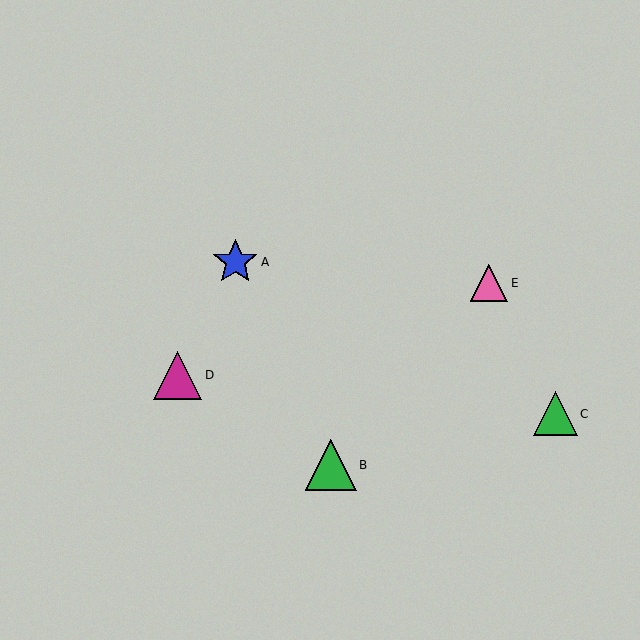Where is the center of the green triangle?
The center of the green triangle is at (331, 465).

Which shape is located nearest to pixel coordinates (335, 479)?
The green triangle (labeled B) at (331, 465) is nearest to that location.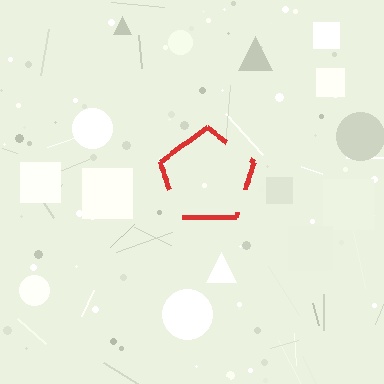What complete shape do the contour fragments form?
The contour fragments form a pentagon.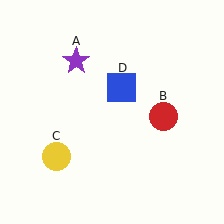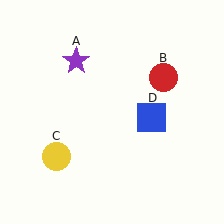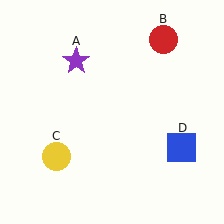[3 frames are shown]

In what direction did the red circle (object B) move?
The red circle (object B) moved up.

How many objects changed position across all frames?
2 objects changed position: red circle (object B), blue square (object D).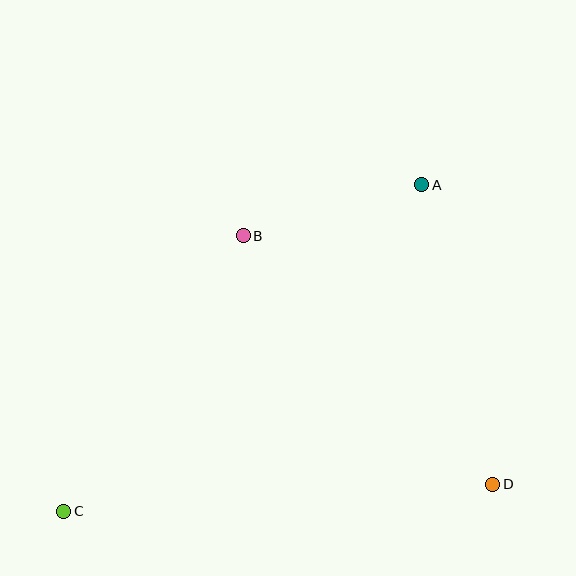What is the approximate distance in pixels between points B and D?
The distance between B and D is approximately 352 pixels.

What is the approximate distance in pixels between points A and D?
The distance between A and D is approximately 308 pixels.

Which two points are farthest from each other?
Points A and C are farthest from each other.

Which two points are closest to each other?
Points A and B are closest to each other.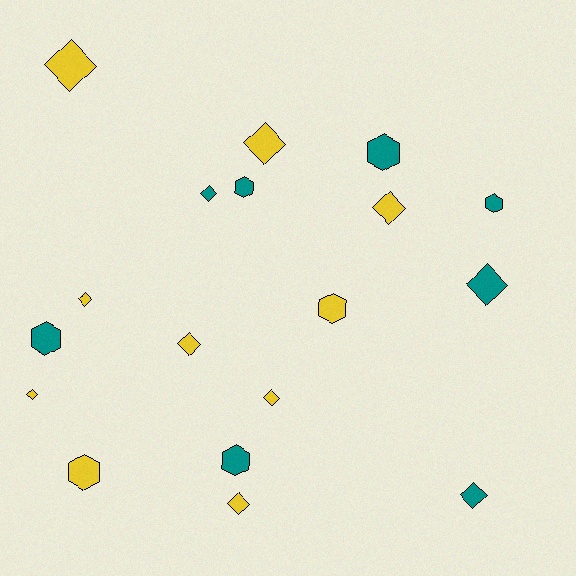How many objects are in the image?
There are 18 objects.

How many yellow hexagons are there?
There are 2 yellow hexagons.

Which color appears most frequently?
Yellow, with 10 objects.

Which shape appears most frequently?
Diamond, with 11 objects.